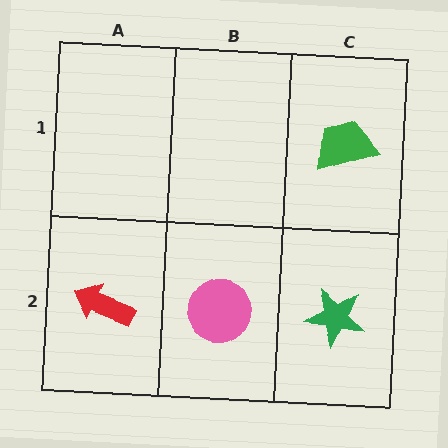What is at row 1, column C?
A green trapezoid.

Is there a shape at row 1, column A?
No, that cell is empty.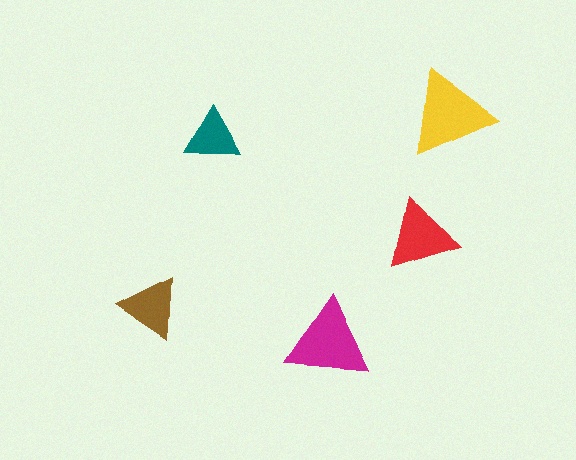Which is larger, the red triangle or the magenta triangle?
The magenta one.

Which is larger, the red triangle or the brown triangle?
The red one.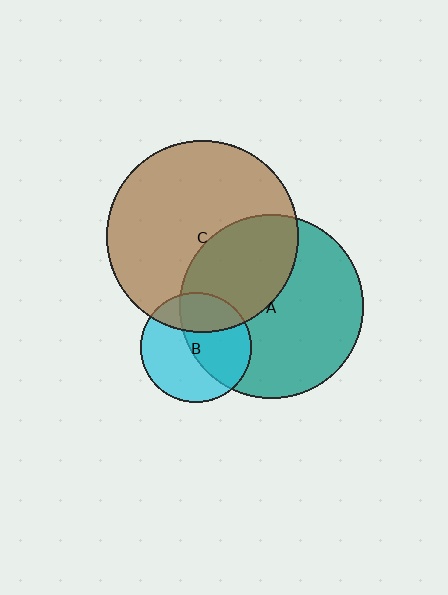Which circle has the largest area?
Circle C (brown).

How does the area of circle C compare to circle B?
Approximately 3.0 times.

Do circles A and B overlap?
Yes.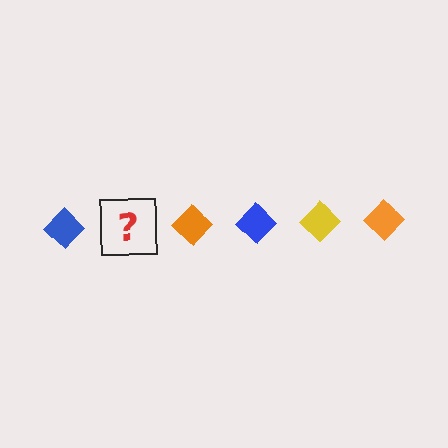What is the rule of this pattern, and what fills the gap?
The rule is that the pattern cycles through blue, yellow, orange diamonds. The gap should be filled with a yellow diamond.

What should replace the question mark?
The question mark should be replaced with a yellow diamond.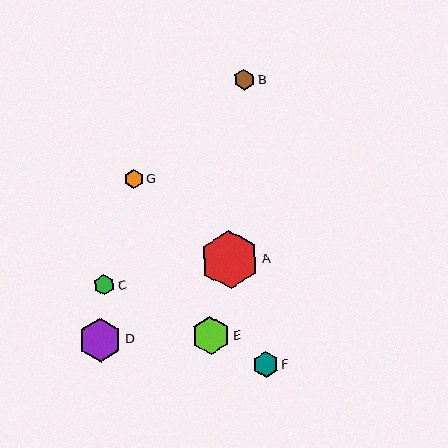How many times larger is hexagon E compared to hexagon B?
Hexagon E is approximately 1.8 times the size of hexagon B.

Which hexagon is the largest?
Hexagon A is the largest with a size of approximately 58 pixels.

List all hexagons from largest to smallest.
From largest to smallest: A, D, E, F, B, C, G.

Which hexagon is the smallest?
Hexagon G is the smallest with a size of approximately 19 pixels.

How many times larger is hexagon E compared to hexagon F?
Hexagon E is approximately 1.5 times the size of hexagon F.